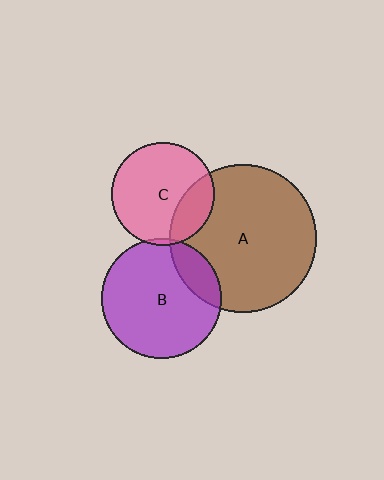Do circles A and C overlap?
Yes.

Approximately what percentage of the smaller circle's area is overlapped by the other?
Approximately 25%.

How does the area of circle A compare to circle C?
Approximately 2.0 times.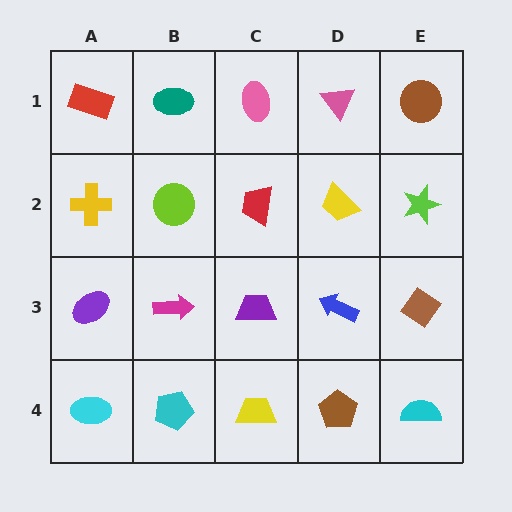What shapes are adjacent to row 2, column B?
A teal ellipse (row 1, column B), a magenta arrow (row 3, column B), a yellow cross (row 2, column A), a red trapezoid (row 2, column C).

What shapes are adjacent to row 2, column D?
A pink triangle (row 1, column D), a blue arrow (row 3, column D), a red trapezoid (row 2, column C), a lime star (row 2, column E).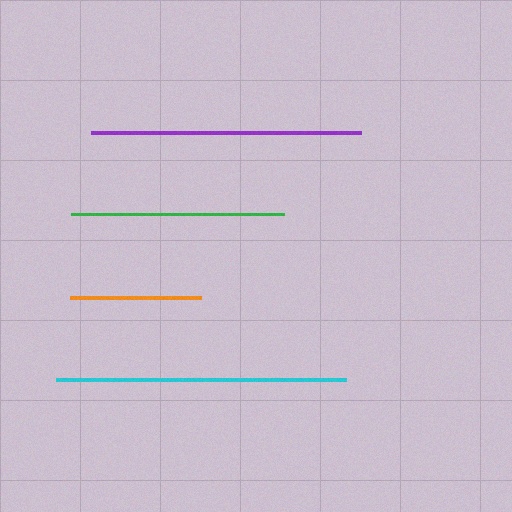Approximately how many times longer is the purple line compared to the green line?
The purple line is approximately 1.3 times the length of the green line.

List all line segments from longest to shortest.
From longest to shortest: cyan, purple, green, orange.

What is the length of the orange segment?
The orange segment is approximately 130 pixels long.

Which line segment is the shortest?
The orange line is the shortest at approximately 130 pixels.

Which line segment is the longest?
The cyan line is the longest at approximately 290 pixels.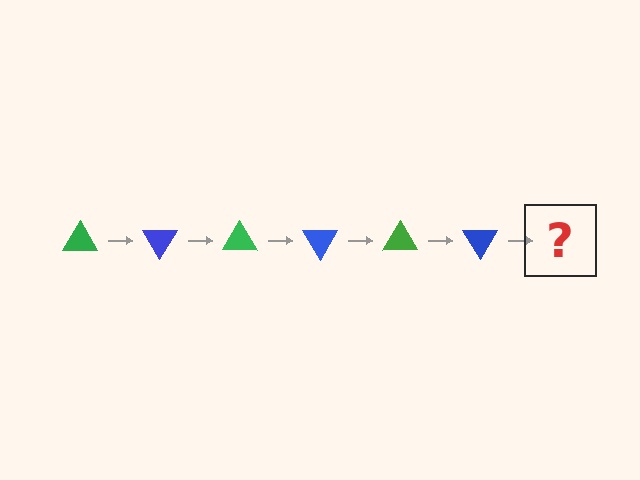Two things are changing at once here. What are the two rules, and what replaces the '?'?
The two rules are that it rotates 60 degrees each step and the color cycles through green and blue. The '?' should be a green triangle, rotated 360 degrees from the start.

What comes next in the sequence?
The next element should be a green triangle, rotated 360 degrees from the start.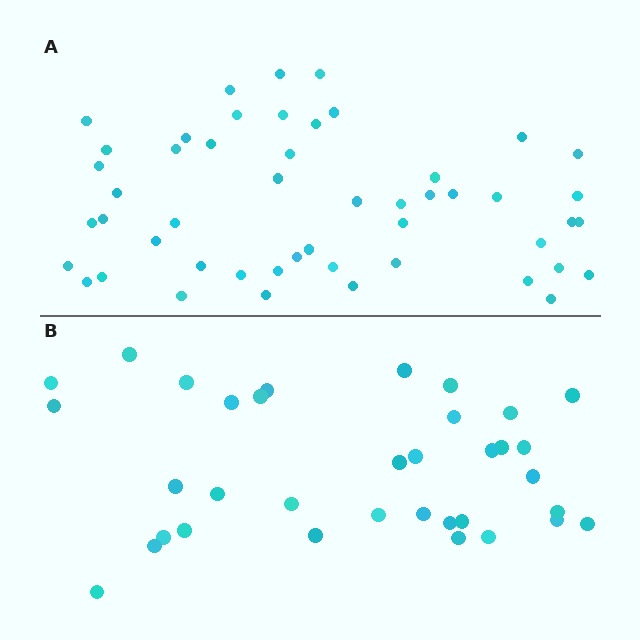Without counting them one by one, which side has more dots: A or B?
Region A (the top region) has more dots.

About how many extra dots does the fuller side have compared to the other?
Region A has approximately 15 more dots than region B.